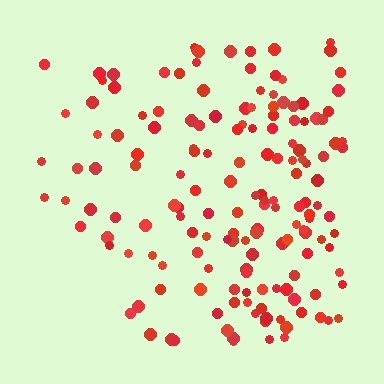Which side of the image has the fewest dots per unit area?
The left.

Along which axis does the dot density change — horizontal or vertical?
Horizontal.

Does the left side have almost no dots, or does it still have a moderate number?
Still a moderate number, just noticeably fewer than the right.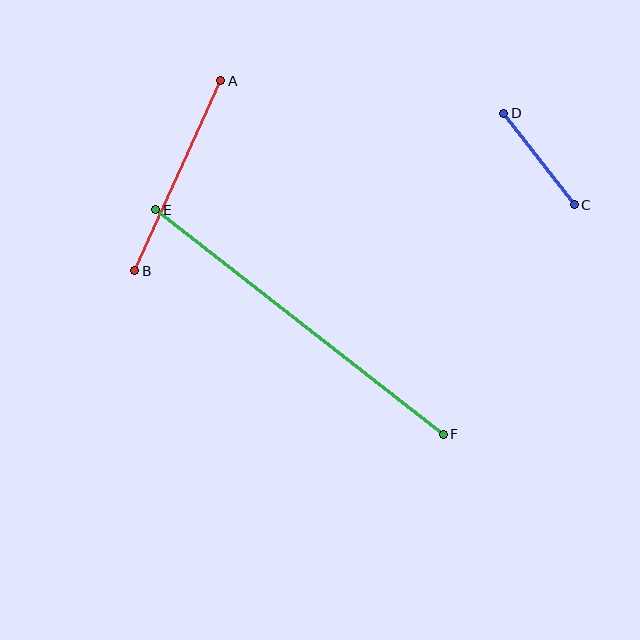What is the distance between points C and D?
The distance is approximately 116 pixels.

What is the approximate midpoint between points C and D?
The midpoint is at approximately (539, 159) pixels.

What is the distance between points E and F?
The distance is approximately 365 pixels.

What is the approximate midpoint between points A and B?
The midpoint is at approximately (178, 176) pixels.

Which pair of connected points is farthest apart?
Points E and F are farthest apart.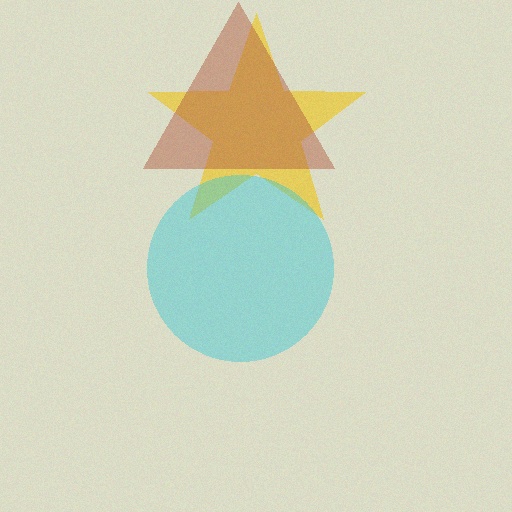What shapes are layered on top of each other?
The layered shapes are: a yellow star, a brown triangle, a cyan circle.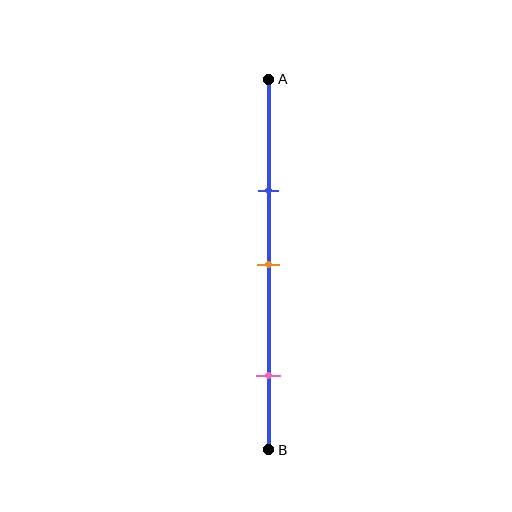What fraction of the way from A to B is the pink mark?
The pink mark is approximately 80% (0.8) of the way from A to B.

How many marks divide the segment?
There are 3 marks dividing the segment.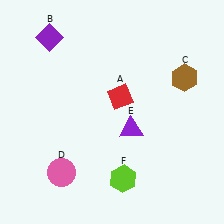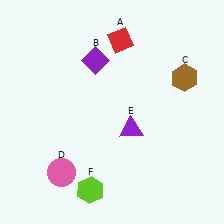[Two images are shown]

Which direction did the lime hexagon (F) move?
The lime hexagon (F) moved left.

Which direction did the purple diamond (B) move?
The purple diamond (B) moved right.